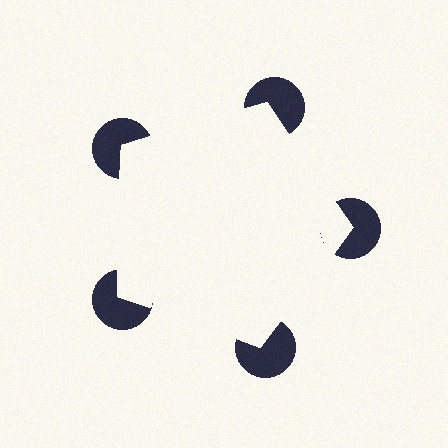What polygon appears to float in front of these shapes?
An illusory pentagon — its edges are inferred from the aligned wedge cuts in the pac-man discs, not physically drawn.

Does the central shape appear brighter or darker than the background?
It typically appears slightly brighter than the background, even though no actual brightness change is drawn.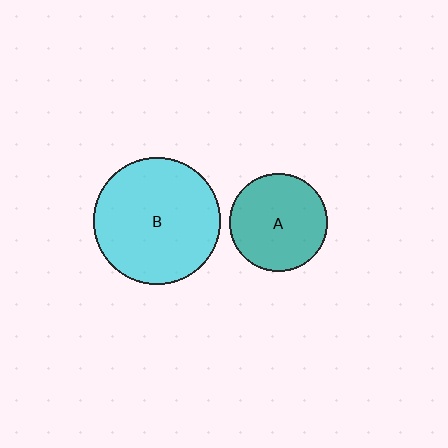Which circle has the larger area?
Circle B (cyan).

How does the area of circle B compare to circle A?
Approximately 1.7 times.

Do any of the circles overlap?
No, none of the circles overlap.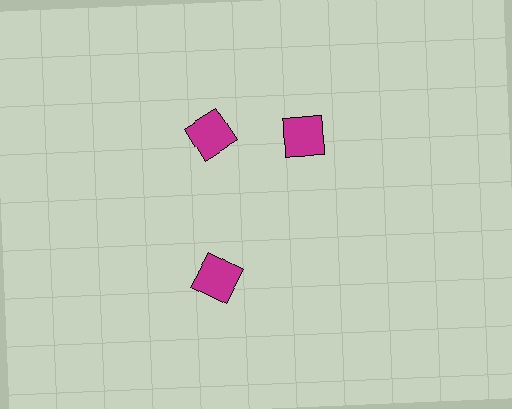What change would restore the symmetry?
The symmetry would be restored by rotating it back into even spacing with its neighbors so that all 3 squares sit at equal angles and equal distance from the center.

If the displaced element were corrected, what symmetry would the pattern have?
It would have 3-fold rotational symmetry — the pattern would map onto itself every 120 degrees.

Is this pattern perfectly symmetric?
No. The 3 magenta squares are arranged in a ring, but one element near the 3 o'clock position is rotated out of alignment along the ring, breaking the 3-fold rotational symmetry.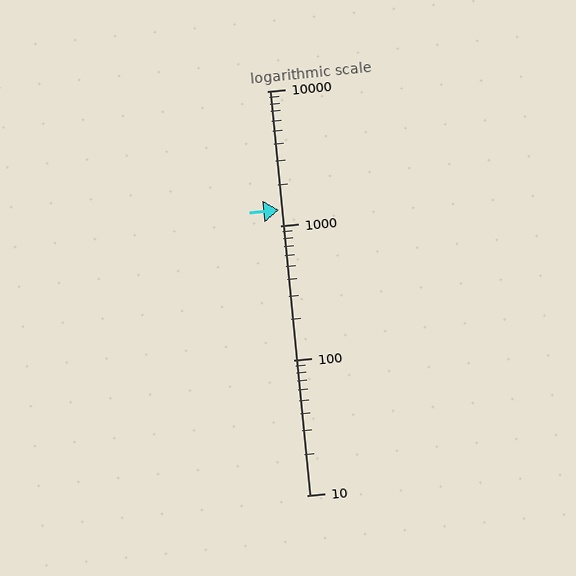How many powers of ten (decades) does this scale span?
The scale spans 3 decades, from 10 to 10000.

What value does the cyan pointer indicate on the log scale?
The pointer indicates approximately 1300.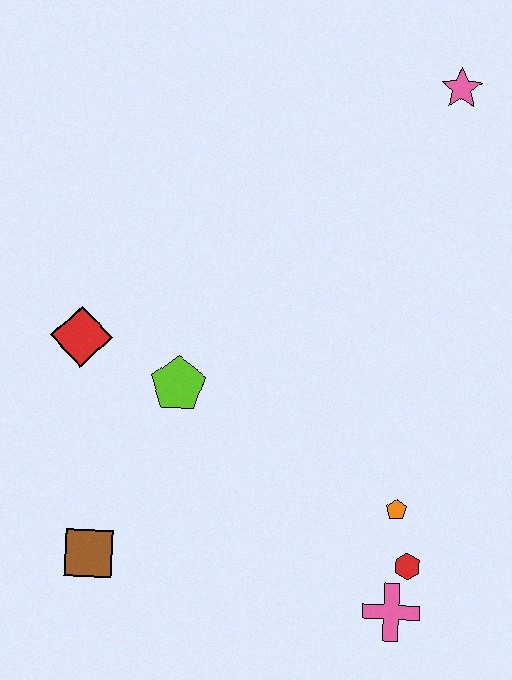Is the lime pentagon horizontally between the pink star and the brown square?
Yes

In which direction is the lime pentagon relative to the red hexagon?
The lime pentagon is to the left of the red hexagon.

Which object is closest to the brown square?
The lime pentagon is closest to the brown square.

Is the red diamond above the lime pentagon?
Yes